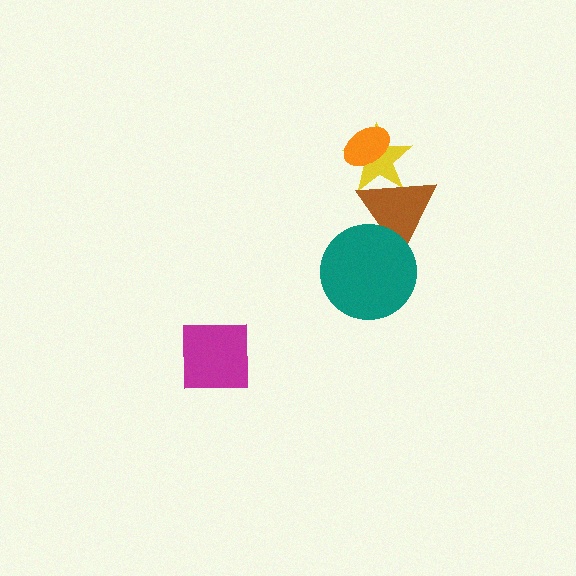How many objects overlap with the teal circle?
1 object overlaps with the teal circle.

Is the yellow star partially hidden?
Yes, it is partially covered by another shape.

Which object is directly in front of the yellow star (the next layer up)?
The brown triangle is directly in front of the yellow star.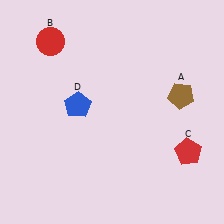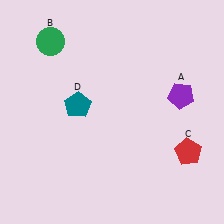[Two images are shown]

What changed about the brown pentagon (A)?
In Image 1, A is brown. In Image 2, it changed to purple.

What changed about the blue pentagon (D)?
In Image 1, D is blue. In Image 2, it changed to teal.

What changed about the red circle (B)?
In Image 1, B is red. In Image 2, it changed to green.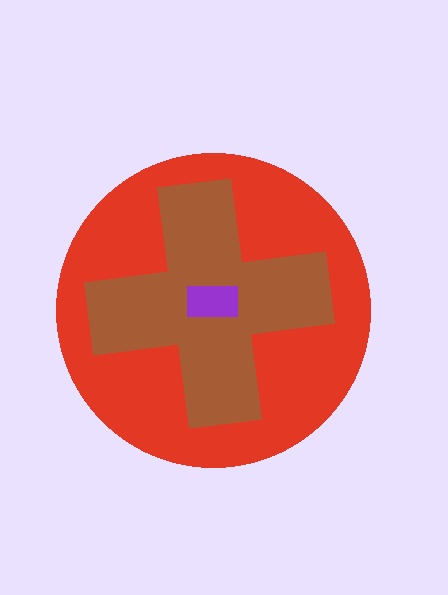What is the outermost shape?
The red circle.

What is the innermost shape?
The purple rectangle.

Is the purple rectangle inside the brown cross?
Yes.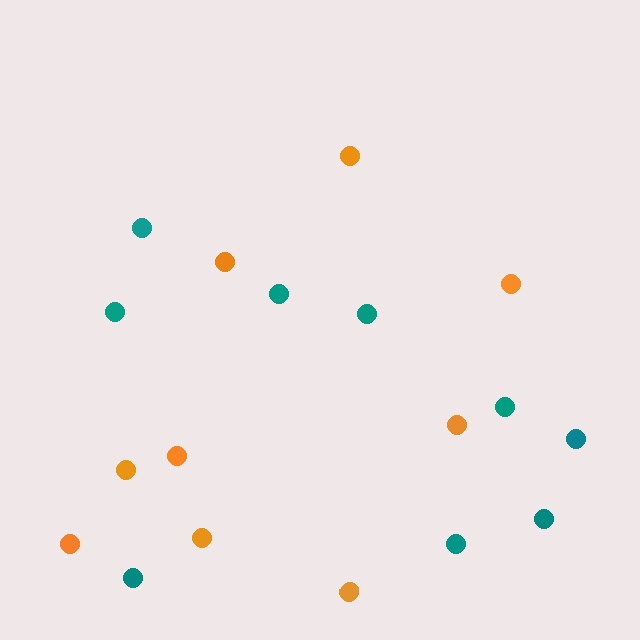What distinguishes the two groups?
There are 2 groups: one group of teal circles (9) and one group of orange circles (9).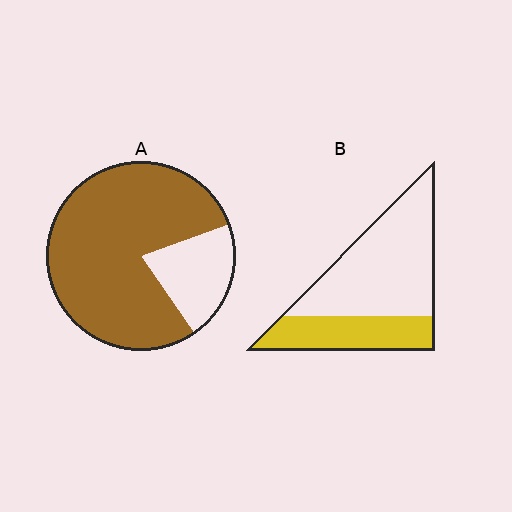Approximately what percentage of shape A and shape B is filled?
A is approximately 80% and B is approximately 35%.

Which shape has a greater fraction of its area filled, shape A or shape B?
Shape A.